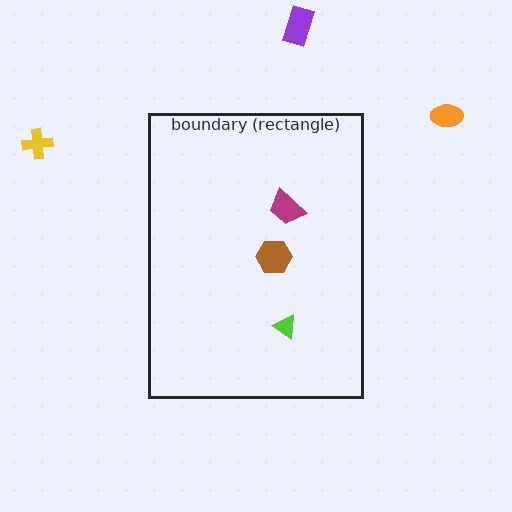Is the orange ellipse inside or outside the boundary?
Outside.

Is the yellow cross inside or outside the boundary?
Outside.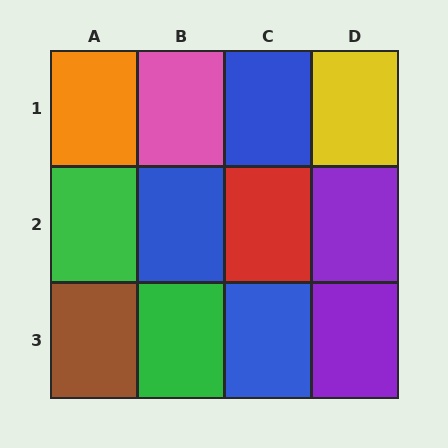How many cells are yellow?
1 cell is yellow.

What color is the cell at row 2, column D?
Purple.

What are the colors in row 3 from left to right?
Brown, green, blue, purple.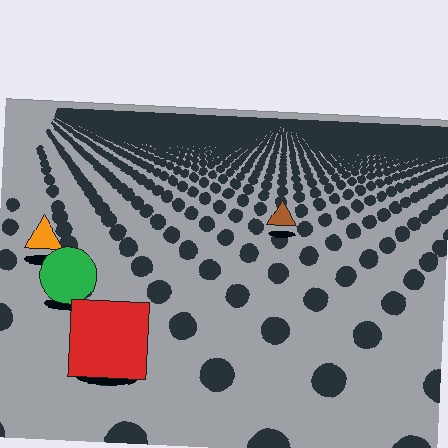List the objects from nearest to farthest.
From nearest to farthest: the red square, the green circle, the orange triangle, the brown triangle.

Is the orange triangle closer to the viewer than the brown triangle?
Yes. The orange triangle is closer — you can tell from the texture gradient: the ground texture is coarser near it.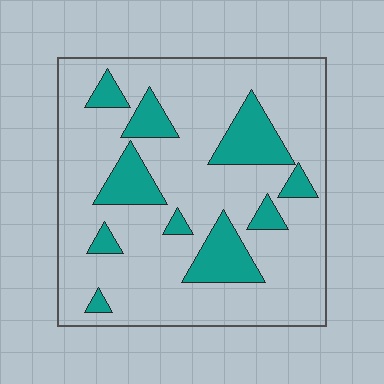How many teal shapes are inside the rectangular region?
10.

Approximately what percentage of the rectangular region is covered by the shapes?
Approximately 20%.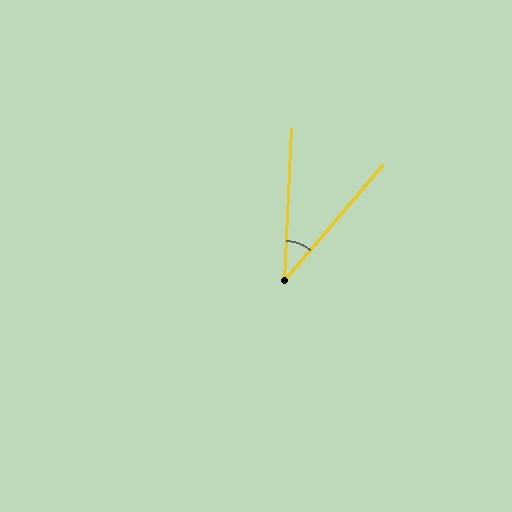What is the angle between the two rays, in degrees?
Approximately 38 degrees.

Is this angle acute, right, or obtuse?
It is acute.